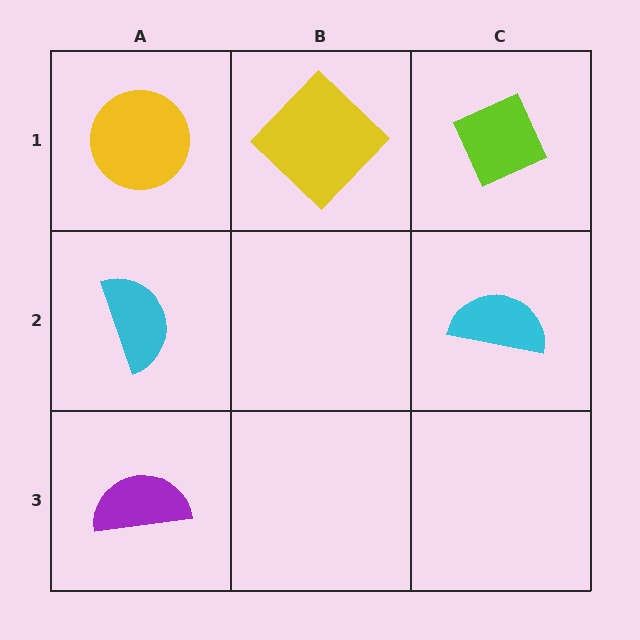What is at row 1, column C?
A lime diamond.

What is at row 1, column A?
A yellow circle.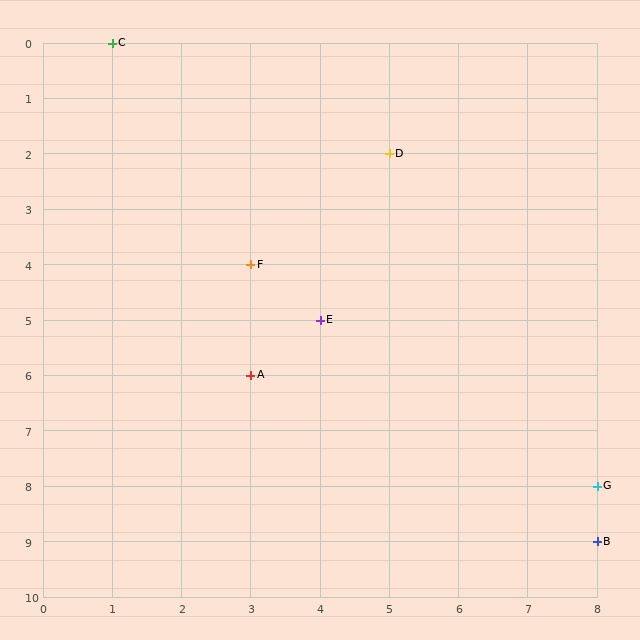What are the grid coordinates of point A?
Point A is at grid coordinates (3, 6).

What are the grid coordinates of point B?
Point B is at grid coordinates (8, 9).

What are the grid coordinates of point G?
Point G is at grid coordinates (8, 8).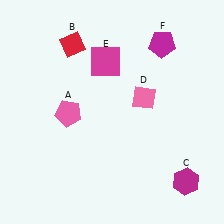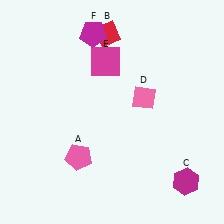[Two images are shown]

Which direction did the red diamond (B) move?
The red diamond (B) moved right.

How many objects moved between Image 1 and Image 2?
3 objects moved between the two images.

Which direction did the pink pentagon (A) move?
The pink pentagon (A) moved down.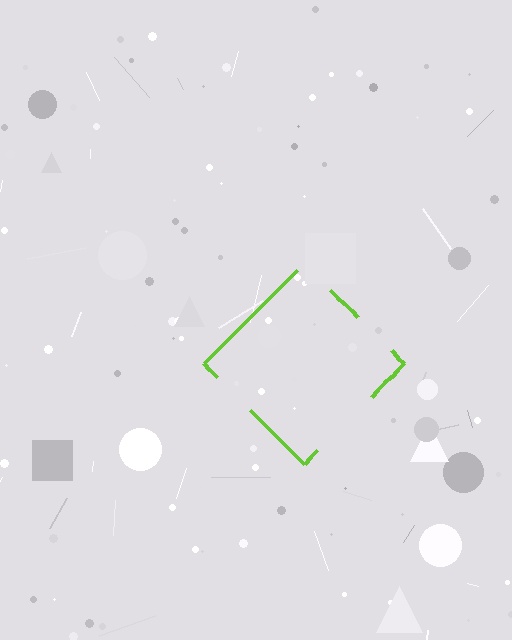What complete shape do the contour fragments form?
The contour fragments form a diamond.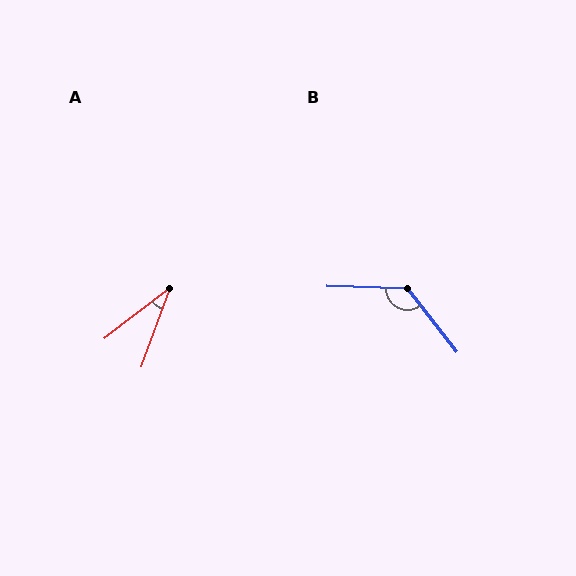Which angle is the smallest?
A, at approximately 32 degrees.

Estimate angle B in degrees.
Approximately 129 degrees.